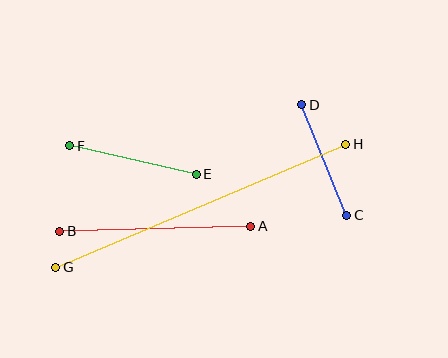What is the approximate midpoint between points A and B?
The midpoint is at approximately (155, 229) pixels.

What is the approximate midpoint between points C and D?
The midpoint is at approximately (324, 160) pixels.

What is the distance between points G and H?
The distance is approximately 315 pixels.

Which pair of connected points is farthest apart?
Points G and H are farthest apart.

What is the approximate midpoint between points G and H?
The midpoint is at approximately (201, 206) pixels.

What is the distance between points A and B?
The distance is approximately 191 pixels.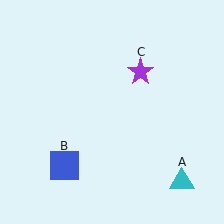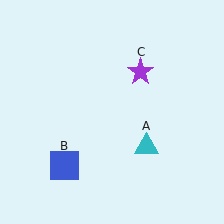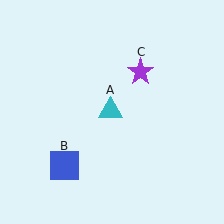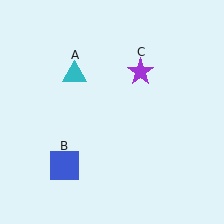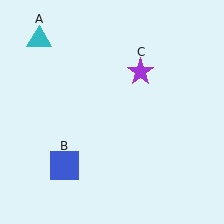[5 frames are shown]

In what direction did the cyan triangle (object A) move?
The cyan triangle (object A) moved up and to the left.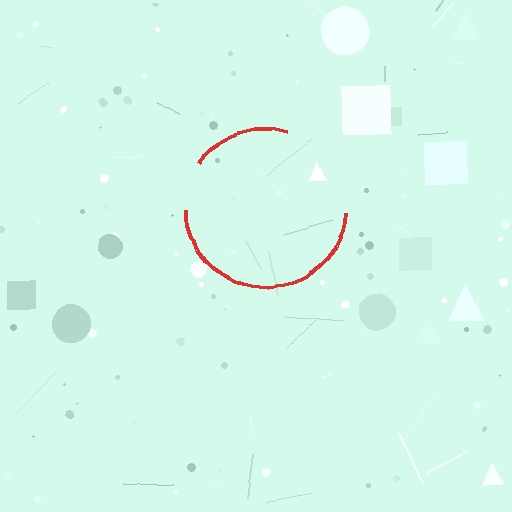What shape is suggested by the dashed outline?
The dashed outline suggests a circle.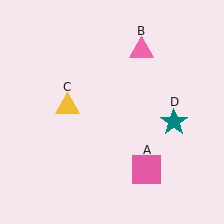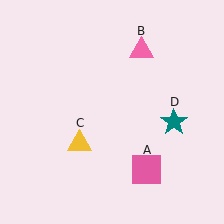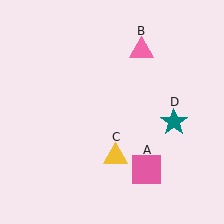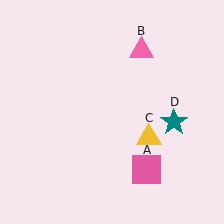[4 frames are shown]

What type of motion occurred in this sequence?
The yellow triangle (object C) rotated counterclockwise around the center of the scene.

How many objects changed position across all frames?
1 object changed position: yellow triangle (object C).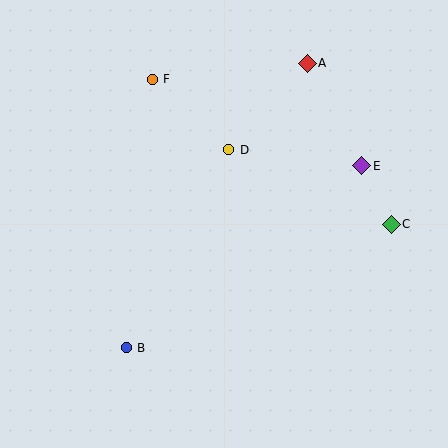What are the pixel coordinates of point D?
Point D is at (229, 150).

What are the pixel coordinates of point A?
Point A is at (307, 63).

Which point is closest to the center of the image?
Point D at (229, 150) is closest to the center.